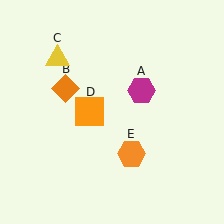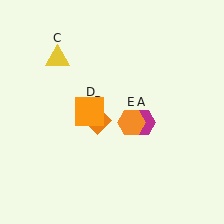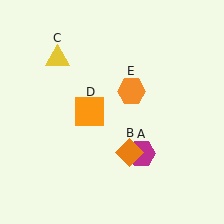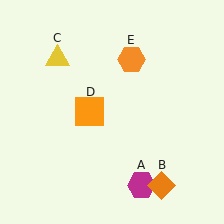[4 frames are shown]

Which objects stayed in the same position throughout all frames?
Yellow triangle (object C) and orange square (object D) remained stationary.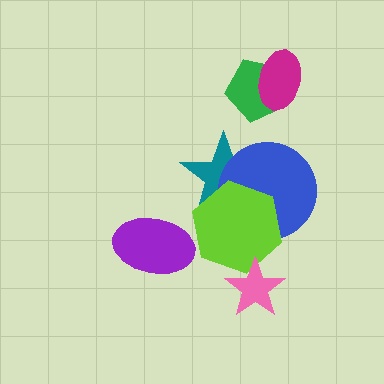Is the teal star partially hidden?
Yes, it is partially covered by another shape.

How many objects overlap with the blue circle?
2 objects overlap with the blue circle.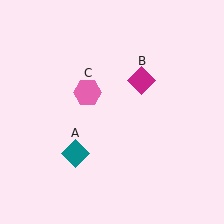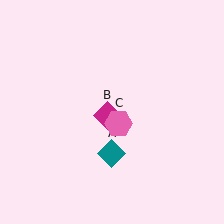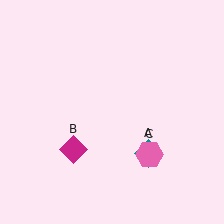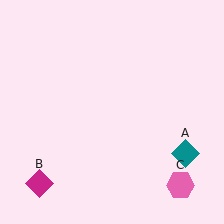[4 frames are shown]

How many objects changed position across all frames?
3 objects changed position: teal diamond (object A), magenta diamond (object B), pink hexagon (object C).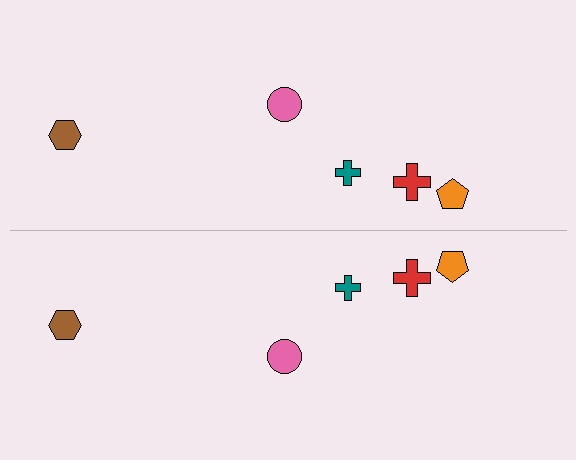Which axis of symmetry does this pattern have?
The pattern has a horizontal axis of symmetry running through the center of the image.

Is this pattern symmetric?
Yes, this pattern has bilateral (reflection) symmetry.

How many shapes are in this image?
There are 10 shapes in this image.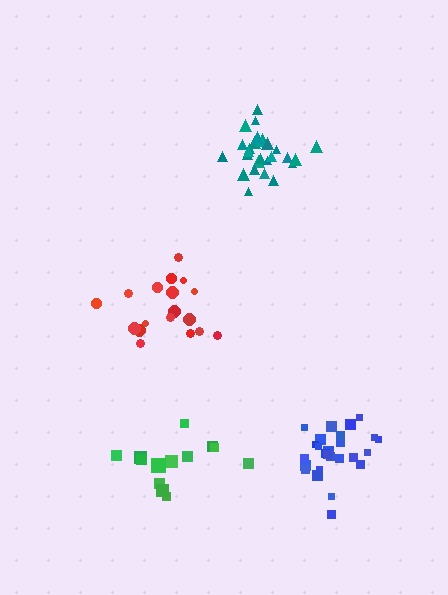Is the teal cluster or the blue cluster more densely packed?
Teal.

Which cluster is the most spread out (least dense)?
Green.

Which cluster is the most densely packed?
Teal.